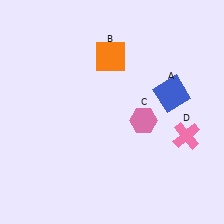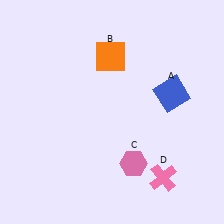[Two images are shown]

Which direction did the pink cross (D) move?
The pink cross (D) moved down.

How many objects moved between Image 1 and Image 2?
2 objects moved between the two images.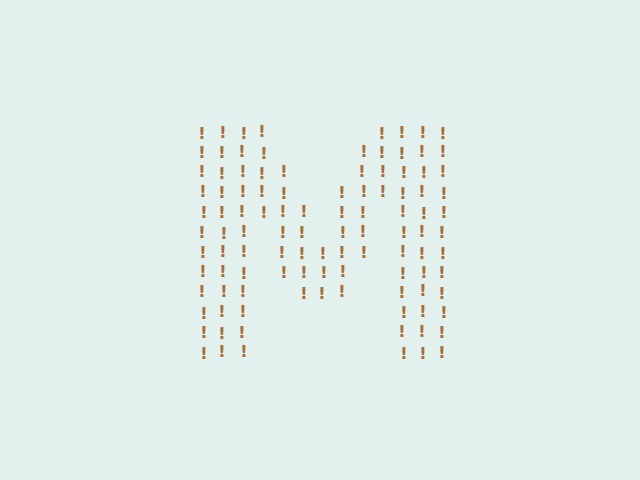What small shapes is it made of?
It is made of small exclamation marks.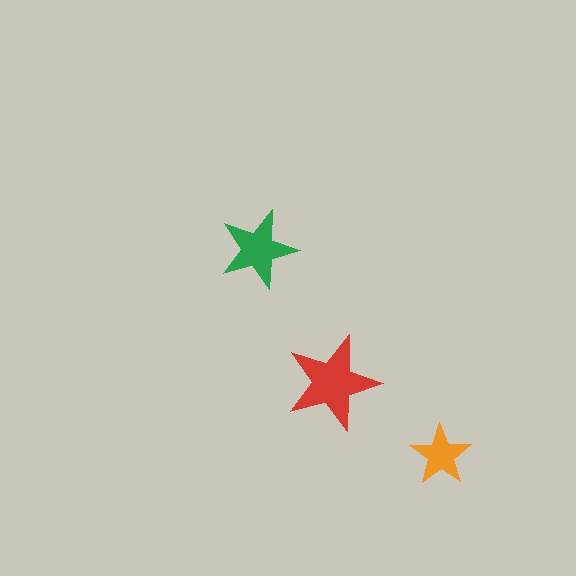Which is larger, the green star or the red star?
The red one.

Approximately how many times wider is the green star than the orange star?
About 1.5 times wider.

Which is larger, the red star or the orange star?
The red one.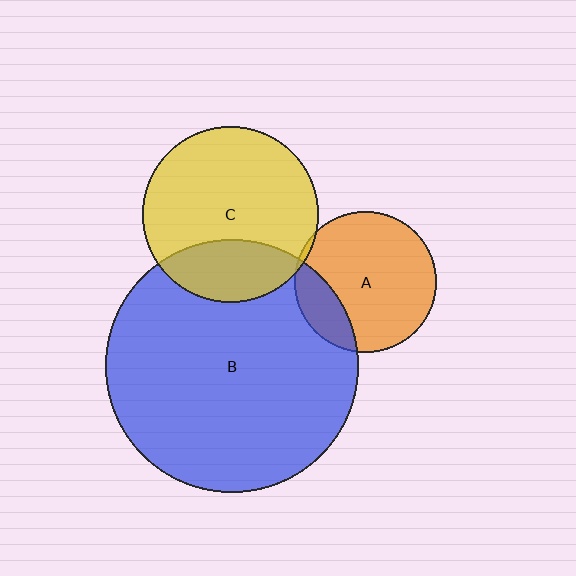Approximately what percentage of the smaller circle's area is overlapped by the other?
Approximately 5%.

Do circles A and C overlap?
Yes.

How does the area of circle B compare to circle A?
Approximately 3.2 times.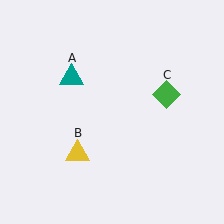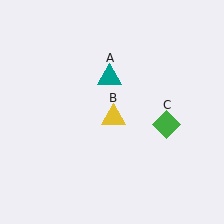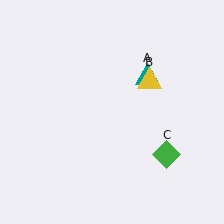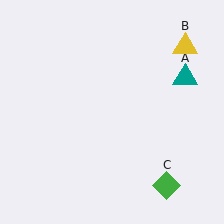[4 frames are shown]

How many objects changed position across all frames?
3 objects changed position: teal triangle (object A), yellow triangle (object B), green diamond (object C).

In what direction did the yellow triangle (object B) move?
The yellow triangle (object B) moved up and to the right.